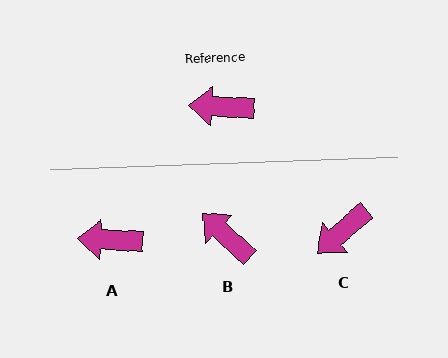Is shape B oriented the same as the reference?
No, it is off by about 40 degrees.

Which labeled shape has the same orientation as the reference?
A.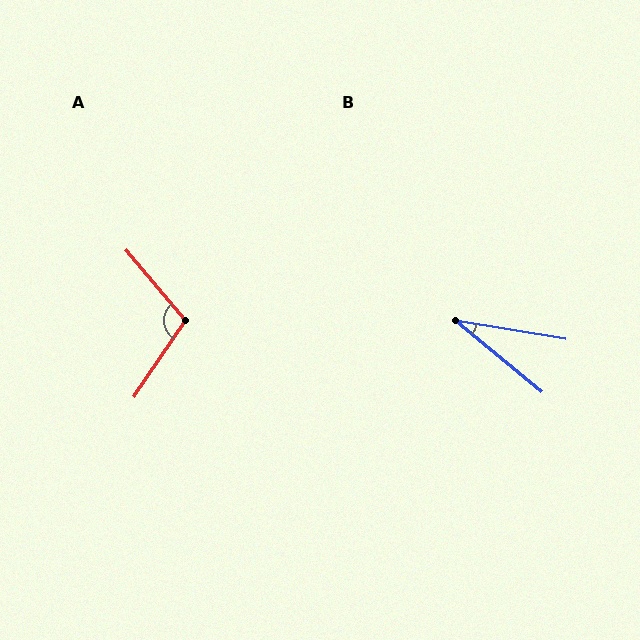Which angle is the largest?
A, at approximately 106 degrees.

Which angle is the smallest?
B, at approximately 30 degrees.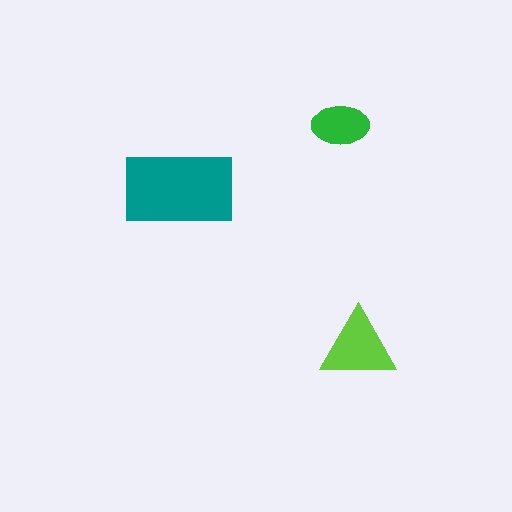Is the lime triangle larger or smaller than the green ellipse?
Larger.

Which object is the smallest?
The green ellipse.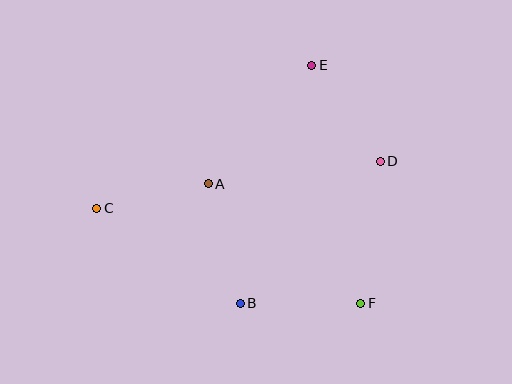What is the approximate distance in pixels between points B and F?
The distance between B and F is approximately 120 pixels.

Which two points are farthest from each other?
Points C and D are farthest from each other.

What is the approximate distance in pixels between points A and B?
The distance between A and B is approximately 124 pixels.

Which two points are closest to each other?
Points A and C are closest to each other.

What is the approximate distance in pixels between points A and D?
The distance between A and D is approximately 173 pixels.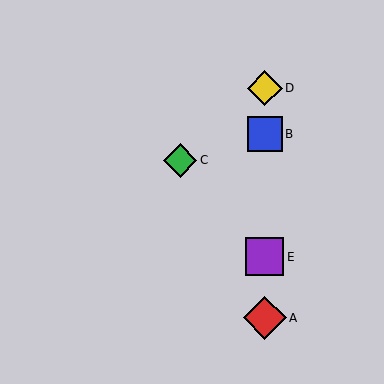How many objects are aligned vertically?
4 objects (A, B, D, E) are aligned vertically.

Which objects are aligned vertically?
Objects A, B, D, E are aligned vertically.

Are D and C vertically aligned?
No, D is at x≈265 and C is at x≈180.